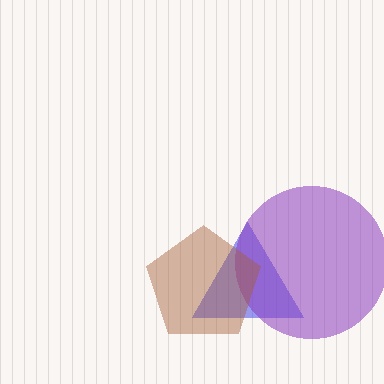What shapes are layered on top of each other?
The layered shapes are: a blue triangle, a purple circle, a brown pentagon.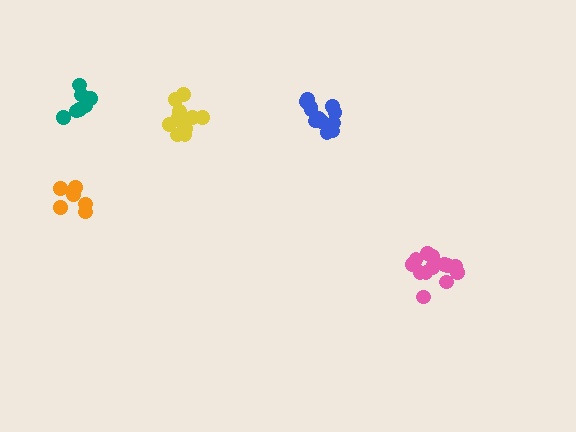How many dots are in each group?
Group 1: 7 dots, Group 2: 12 dots, Group 3: 12 dots, Group 4: 7 dots, Group 5: 13 dots (51 total).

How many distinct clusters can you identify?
There are 5 distinct clusters.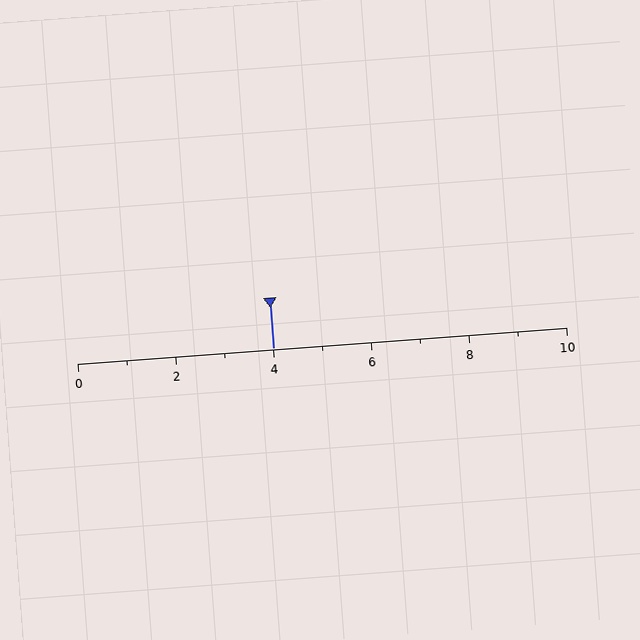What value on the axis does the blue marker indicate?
The marker indicates approximately 4.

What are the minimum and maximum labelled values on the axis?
The axis runs from 0 to 10.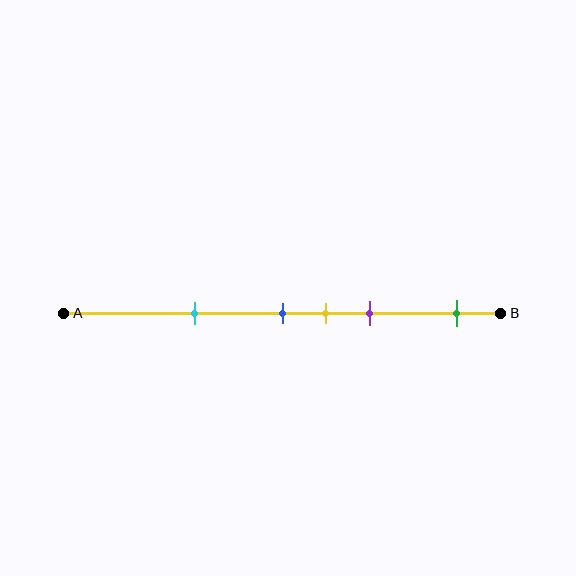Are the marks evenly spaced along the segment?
No, the marks are not evenly spaced.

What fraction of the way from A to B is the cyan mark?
The cyan mark is approximately 30% (0.3) of the way from A to B.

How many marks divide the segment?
There are 5 marks dividing the segment.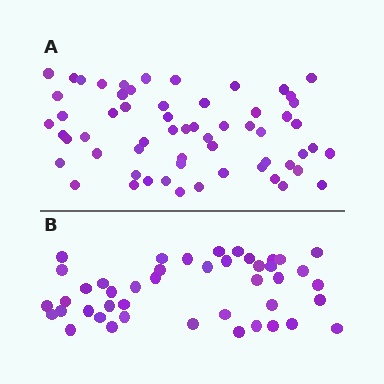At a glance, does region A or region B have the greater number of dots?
Region A (the top region) has more dots.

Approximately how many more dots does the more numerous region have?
Region A has approximately 15 more dots than region B.